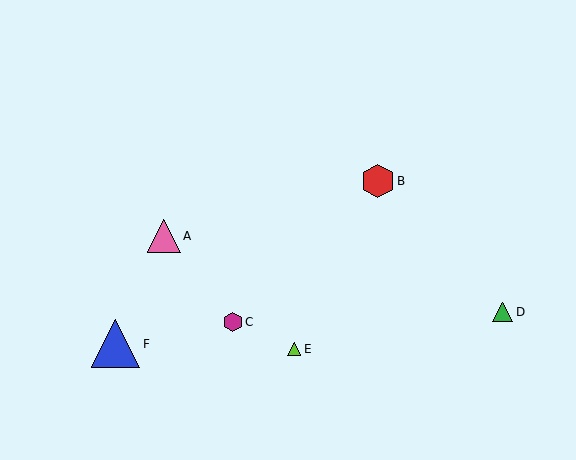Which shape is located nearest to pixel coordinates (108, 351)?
The blue triangle (labeled F) at (116, 344) is nearest to that location.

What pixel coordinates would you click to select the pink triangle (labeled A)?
Click at (164, 236) to select the pink triangle A.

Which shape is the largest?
The blue triangle (labeled F) is the largest.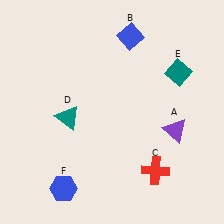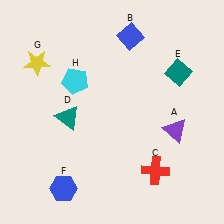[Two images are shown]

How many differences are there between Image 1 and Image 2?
There are 2 differences between the two images.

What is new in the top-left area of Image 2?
A cyan pentagon (H) was added in the top-left area of Image 2.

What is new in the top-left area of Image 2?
A yellow star (G) was added in the top-left area of Image 2.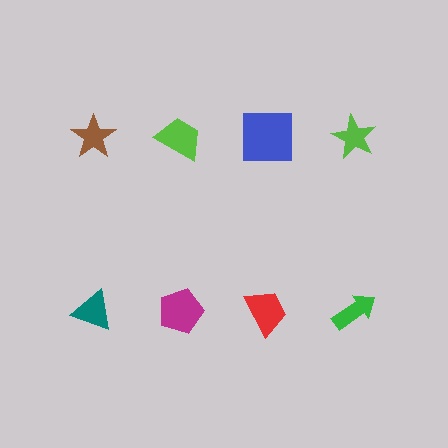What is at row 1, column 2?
A lime trapezoid.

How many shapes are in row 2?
4 shapes.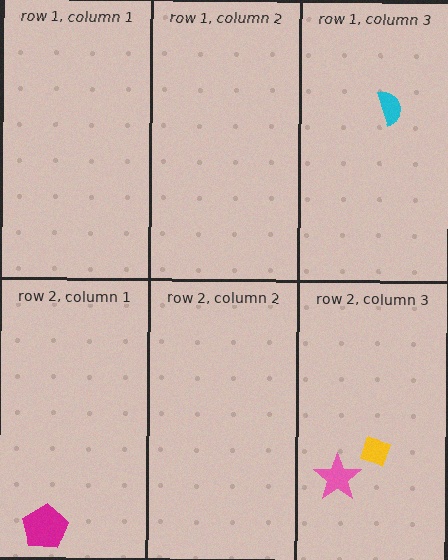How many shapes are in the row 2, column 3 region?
2.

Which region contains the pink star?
The row 2, column 3 region.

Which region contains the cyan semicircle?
The row 1, column 3 region.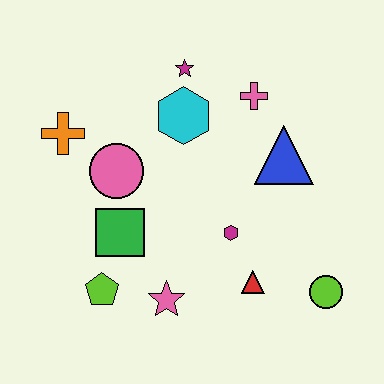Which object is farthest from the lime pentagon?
The pink cross is farthest from the lime pentagon.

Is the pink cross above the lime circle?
Yes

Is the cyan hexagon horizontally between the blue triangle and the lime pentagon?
Yes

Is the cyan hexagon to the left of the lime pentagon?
No